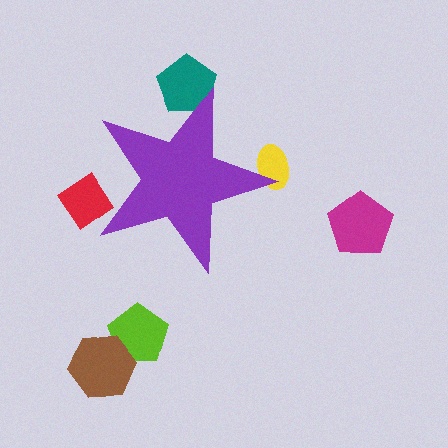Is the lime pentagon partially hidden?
No, the lime pentagon is fully visible.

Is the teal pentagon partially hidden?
Yes, the teal pentagon is partially hidden behind the purple star.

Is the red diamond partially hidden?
Yes, the red diamond is partially hidden behind the purple star.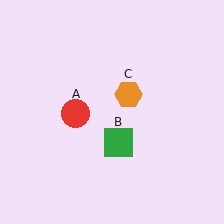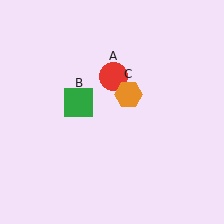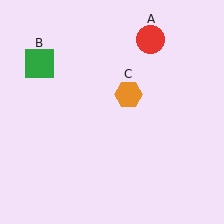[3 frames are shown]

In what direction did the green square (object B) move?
The green square (object B) moved up and to the left.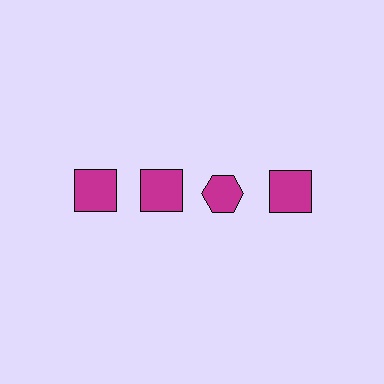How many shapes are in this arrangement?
There are 4 shapes arranged in a grid pattern.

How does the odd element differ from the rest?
It has a different shape: hexagon instead of square.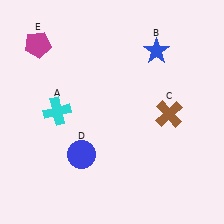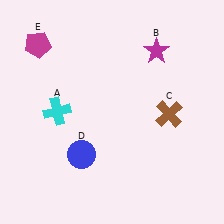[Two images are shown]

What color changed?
The star (B) changed from blue in Image 1 to magenta in Image 2.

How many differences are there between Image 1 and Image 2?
There is 1 difference between the two images.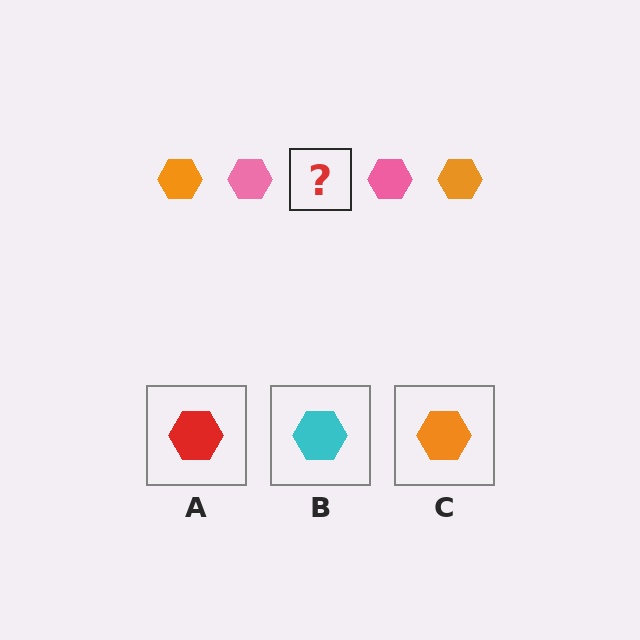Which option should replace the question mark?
Option C.